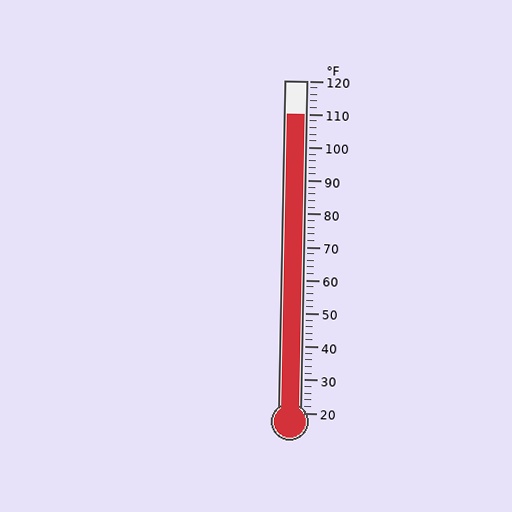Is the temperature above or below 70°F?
The temperature is above 70°F.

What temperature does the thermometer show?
The thermometer shows approximately 110°F.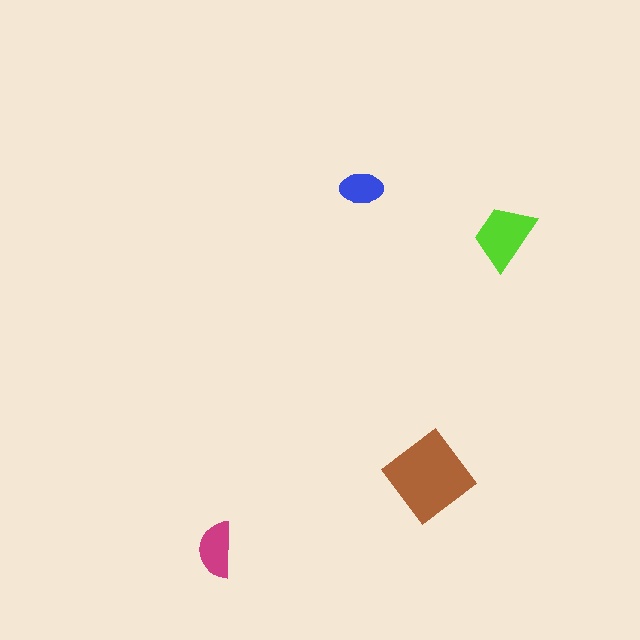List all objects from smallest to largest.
The blue ellipse, the magenta semicircle, the lime trapezoid, the brown diamond.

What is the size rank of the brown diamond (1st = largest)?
1st.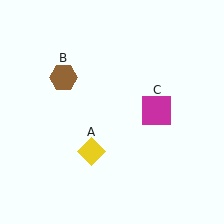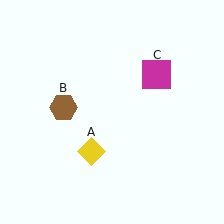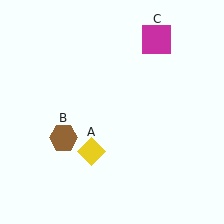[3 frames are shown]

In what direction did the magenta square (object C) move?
The magenta square (object C) moved up.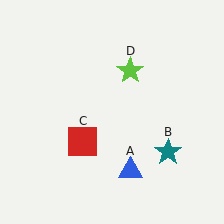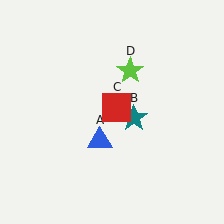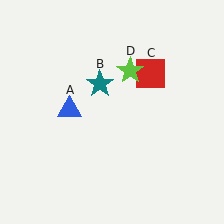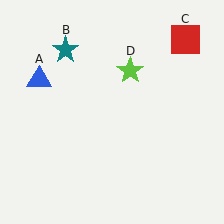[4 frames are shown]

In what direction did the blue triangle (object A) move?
The blue triangle (object A) moved up and to the left.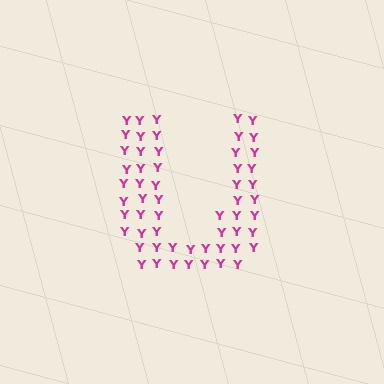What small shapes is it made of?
It is made of small letter Y's.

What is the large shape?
The large shape is the letter U.